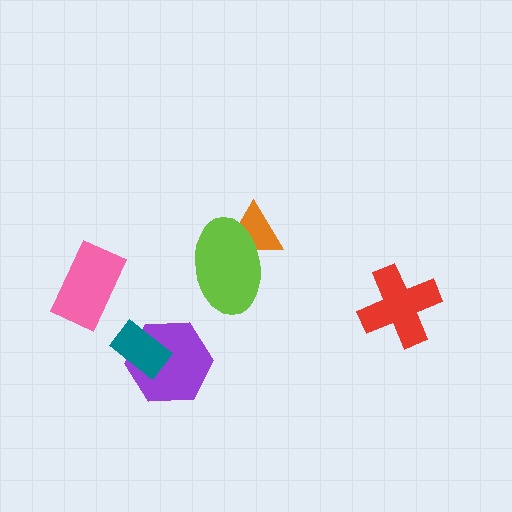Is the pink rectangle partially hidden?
No, no other shape covers it.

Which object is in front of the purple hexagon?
The teal rectangle is in front of the purple hexagon.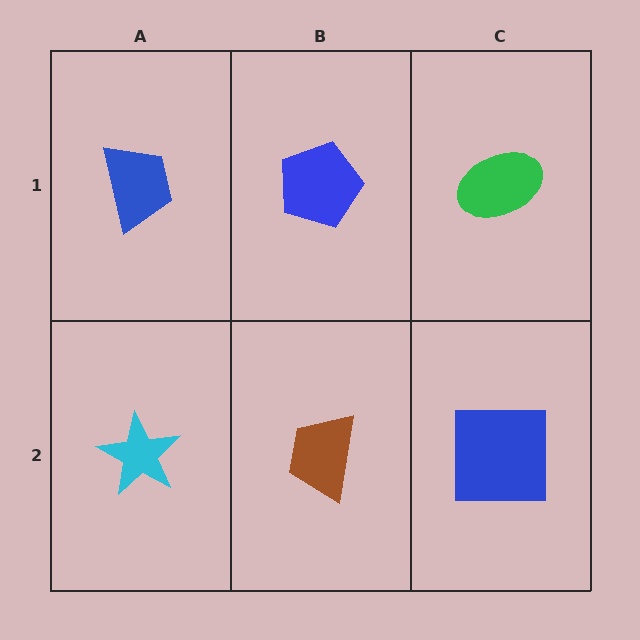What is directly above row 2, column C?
A green ellipse.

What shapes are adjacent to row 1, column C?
A blue square (row 2, column C), a blue pentagon (row 1, column B).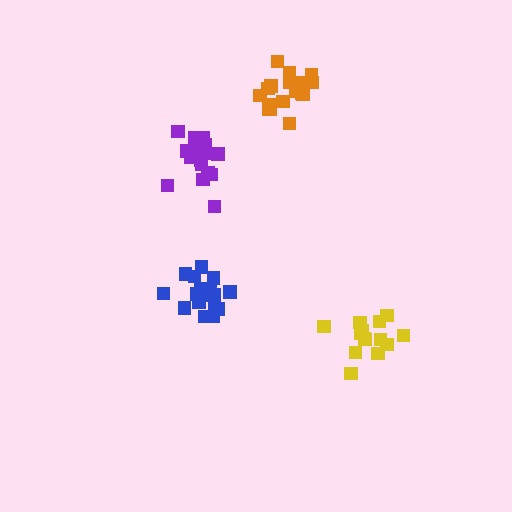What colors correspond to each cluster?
The clusters are colored: purple, blue, orange, yellow.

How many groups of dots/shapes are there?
There are 4 groups.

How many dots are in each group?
Group 1: 18 dots, Group 2: 18 dots, Group 3: 18 dots, Group 4: 15 dots (69 total).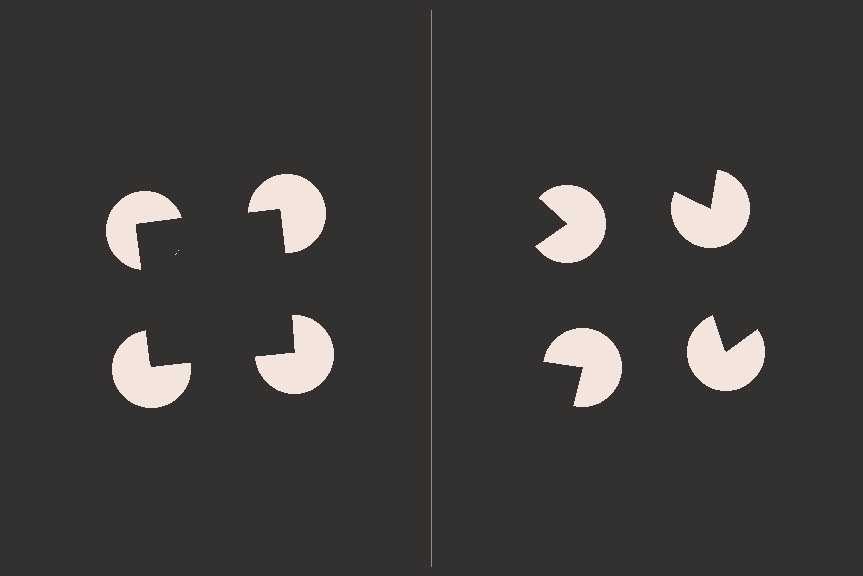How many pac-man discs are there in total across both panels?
8 — 4 on each side.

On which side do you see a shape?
An illusory square appears on the left side. On the right side the wedge cuts are rotated, so no coherent shape forms.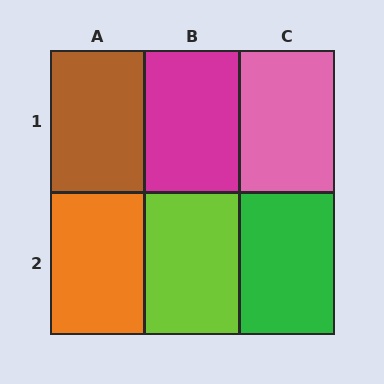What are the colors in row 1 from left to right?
Brown, magenta, pink.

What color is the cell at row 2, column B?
Lime.